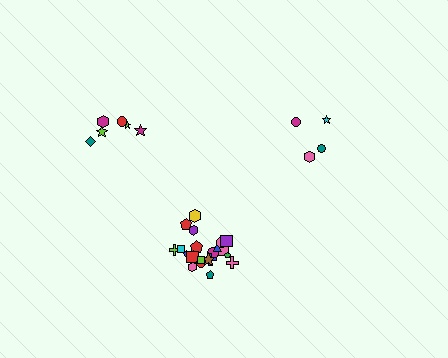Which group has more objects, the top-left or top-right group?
The top-left group.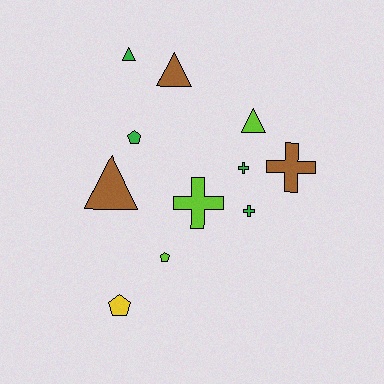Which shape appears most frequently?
Cross, with 4 objects.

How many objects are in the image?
There are 11 objects.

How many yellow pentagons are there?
There is 1 yellow pentagon.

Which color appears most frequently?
Green, with 4 objects.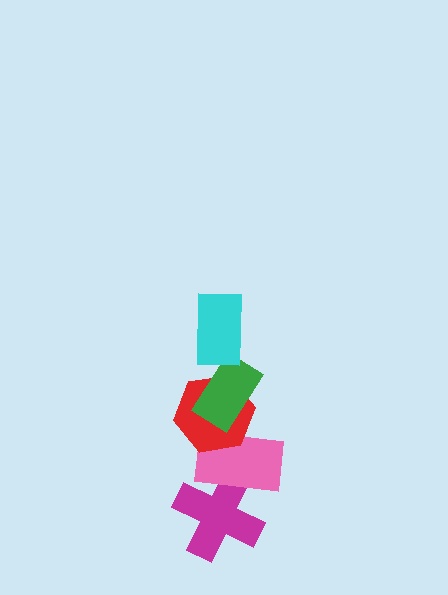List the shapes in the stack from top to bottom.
From top to bottom: the cyan rectangle, the green rectangle, the red hexagon, the pink rectangle, the magenta cross.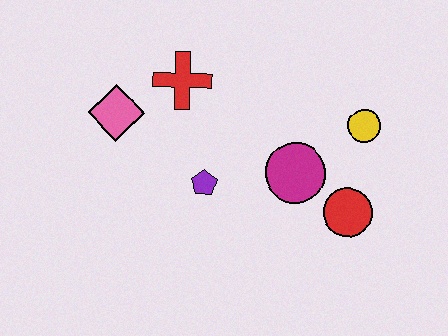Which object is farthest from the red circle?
The pink diamond is farthest from the red circle.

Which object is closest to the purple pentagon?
The magenta circle is closest to the purple pentagon.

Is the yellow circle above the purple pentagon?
Yes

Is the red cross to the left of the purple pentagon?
Yes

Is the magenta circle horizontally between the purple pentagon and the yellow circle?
Yes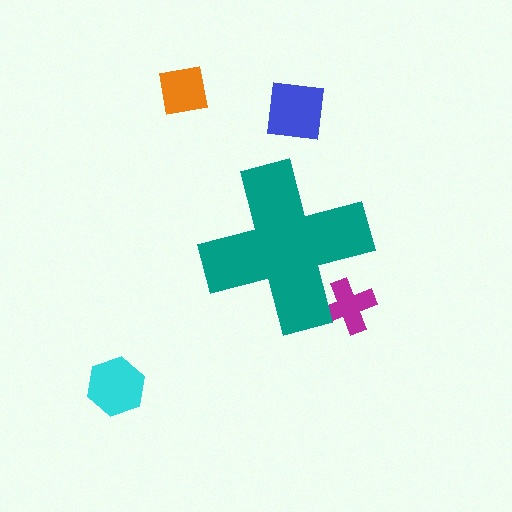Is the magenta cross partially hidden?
Yes, the magenta cross is partially hidden behind the teal cross.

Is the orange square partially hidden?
No, the orange square is fully visible.